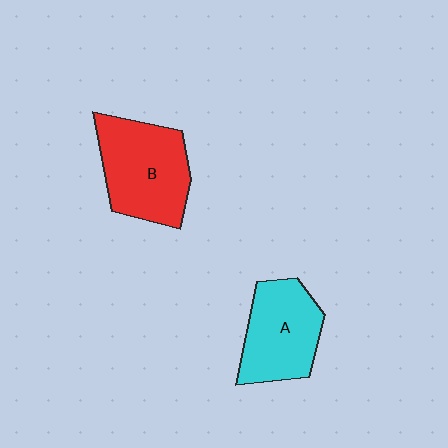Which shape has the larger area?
Shape B (red).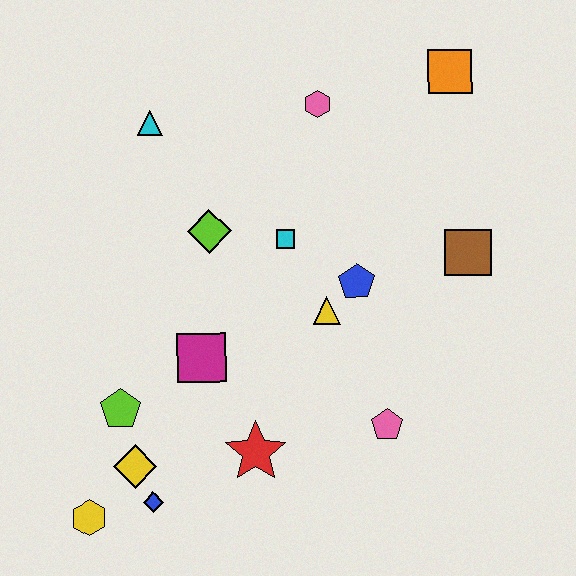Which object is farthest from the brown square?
The yellow hexagon is farthest from the brown square.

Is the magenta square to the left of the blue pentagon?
Yes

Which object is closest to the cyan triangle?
The lime diamond is closest to the cyan triangle.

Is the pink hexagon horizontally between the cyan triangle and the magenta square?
No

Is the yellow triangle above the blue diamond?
Yes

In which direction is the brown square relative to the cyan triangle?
The brown square is to the right of the cyan triangle.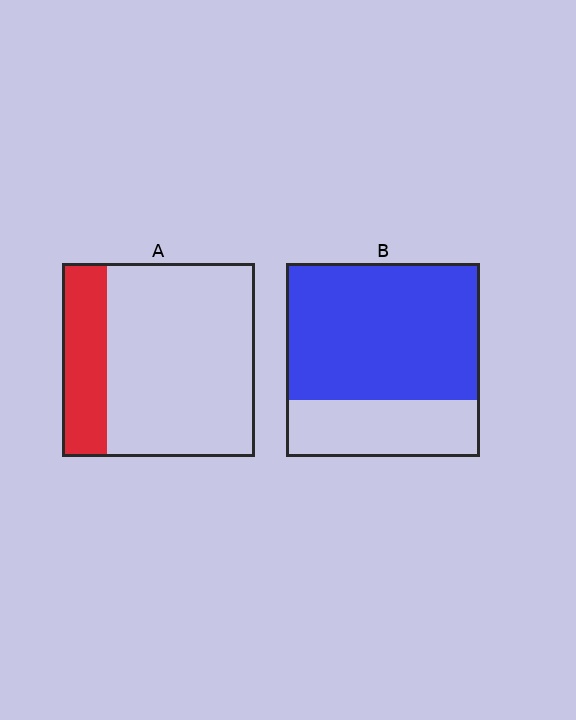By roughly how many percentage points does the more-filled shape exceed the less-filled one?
By roughly 45 percentage points (B over A).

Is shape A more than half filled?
No.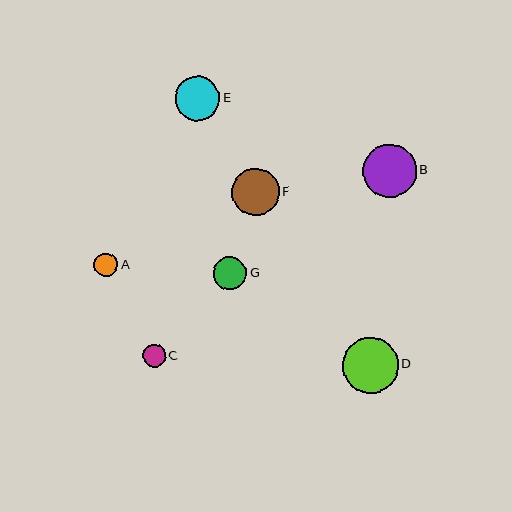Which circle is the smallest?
Circle C is the smallest with a size of approximately 23 pixels.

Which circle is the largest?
Circle D is the largest with a size of approximately 56 pixels.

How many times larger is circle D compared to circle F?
Circle D is approximately 1.2 times the size of circle F.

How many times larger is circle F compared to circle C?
Circle F is approximately 2.1 times the size of circle C.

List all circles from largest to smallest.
From largest to smallest: D, B, F, E, G, A, C.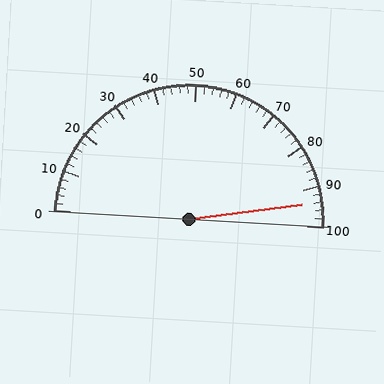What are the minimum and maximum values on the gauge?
The gauge ranges from 0 to 100.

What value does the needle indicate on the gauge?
The needle indicates approximately 94.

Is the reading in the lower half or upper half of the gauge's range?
The reading is in the upper half of the range (0 to 100).